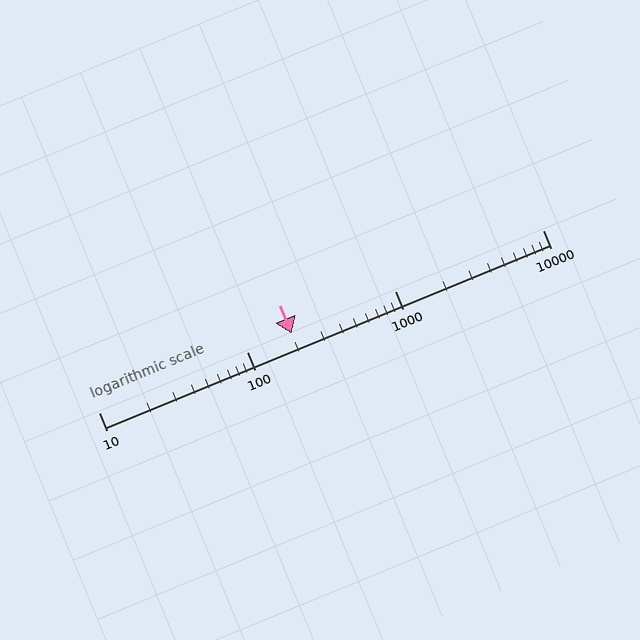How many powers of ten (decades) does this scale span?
The scale spans 3 decades, from 10 to 10000.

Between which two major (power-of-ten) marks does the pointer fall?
The pointer is between 100 and 1000.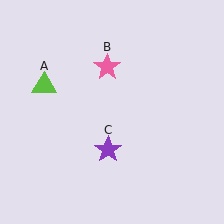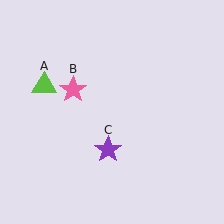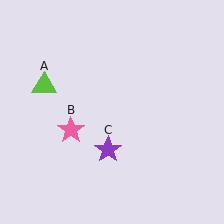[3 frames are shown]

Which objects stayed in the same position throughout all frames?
Lime triangle (object A) and purple star (object C) remained stationary.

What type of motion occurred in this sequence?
The pink star (object B) rotated counterclockwise around the center of the scene.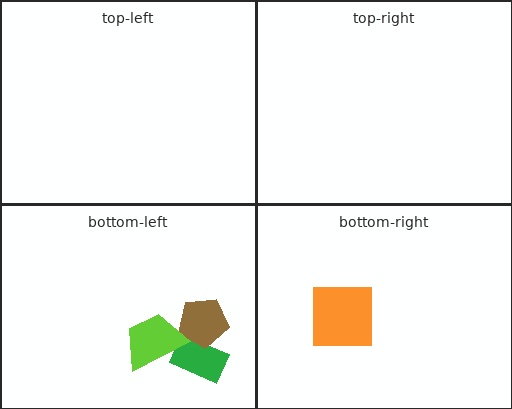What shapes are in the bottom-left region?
The green rectangle, the brown pentagon, the lime trapezoid.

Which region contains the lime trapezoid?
The bottom-left region.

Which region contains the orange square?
The bottom-right region.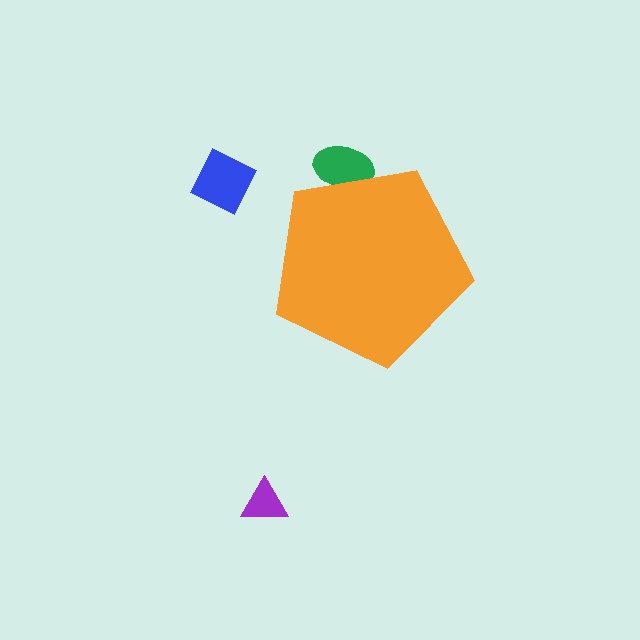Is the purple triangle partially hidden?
No, the purple triangle is fully visible.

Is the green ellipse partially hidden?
Yes, the green ellipse is partially hidden behind the orange pentagon.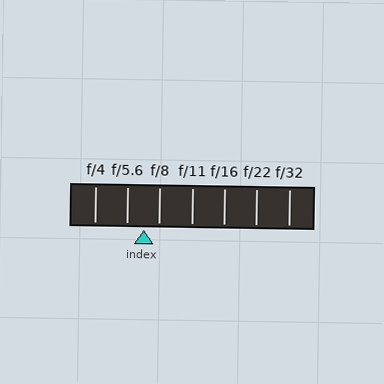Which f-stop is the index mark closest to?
The index mark is closest to f/8.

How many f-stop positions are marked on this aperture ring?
There are 7 f-stop positions marked.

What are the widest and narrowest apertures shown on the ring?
The widest aperture shown is f/4 and the narrowest is f/32.